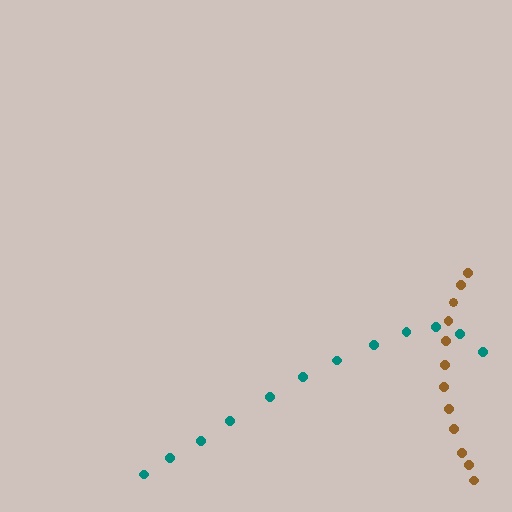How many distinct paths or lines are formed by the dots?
There are 2 distinct paths.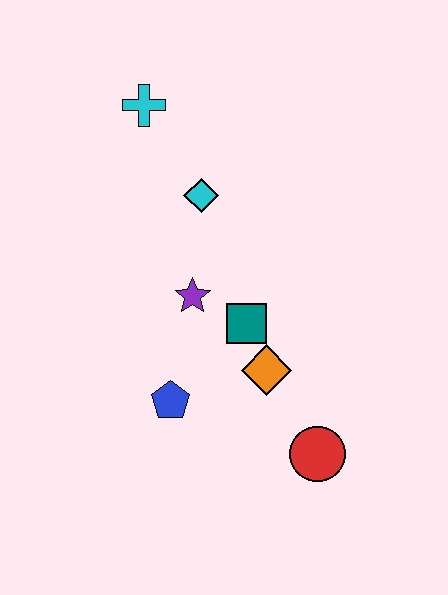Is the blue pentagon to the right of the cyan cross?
Yes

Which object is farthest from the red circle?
The cyan cross is farthest from the red circle.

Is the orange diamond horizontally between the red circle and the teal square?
Yes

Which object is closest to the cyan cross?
The cyan diamond is closest to the cyan cross.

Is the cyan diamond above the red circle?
Yes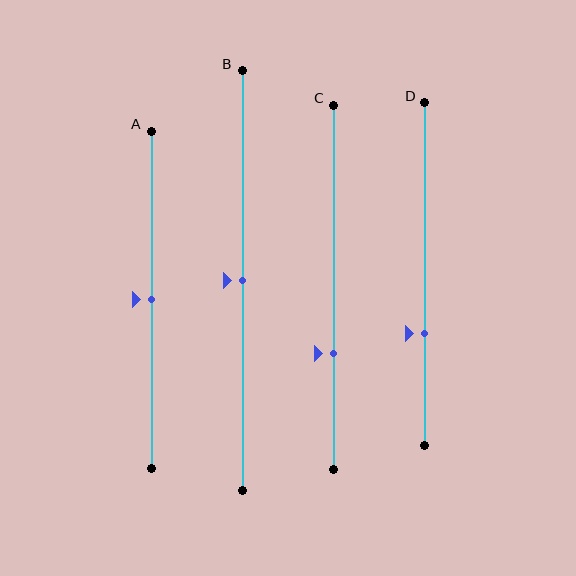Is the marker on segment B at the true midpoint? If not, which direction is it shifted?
Yes, the marker on segment B is at the true midpoint.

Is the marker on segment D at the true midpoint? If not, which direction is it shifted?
No, the marker on segment D is shifted downward by about 17% of the segment length.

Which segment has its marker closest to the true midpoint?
Segment A has its marker closest to the true midpoint.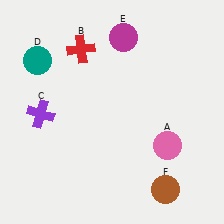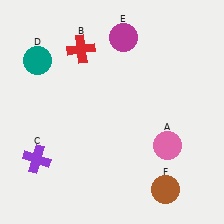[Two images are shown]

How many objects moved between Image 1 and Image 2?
1 object moved between the two images.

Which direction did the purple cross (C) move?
The purple cross (C) moved down.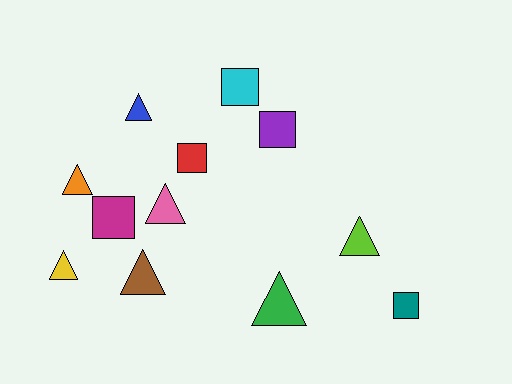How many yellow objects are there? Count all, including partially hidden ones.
There is 1 yellow object.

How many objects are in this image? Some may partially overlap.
There are 12 objects.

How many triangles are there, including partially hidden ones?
There are 7 triangles.